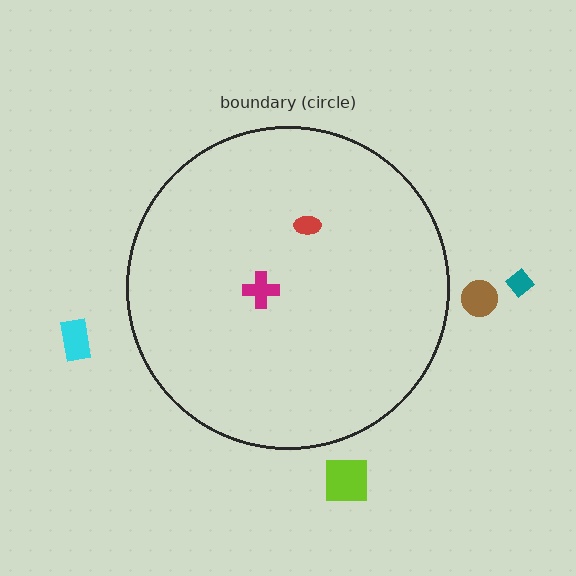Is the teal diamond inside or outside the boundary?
Outside.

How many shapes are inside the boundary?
2 inside, 4 outside.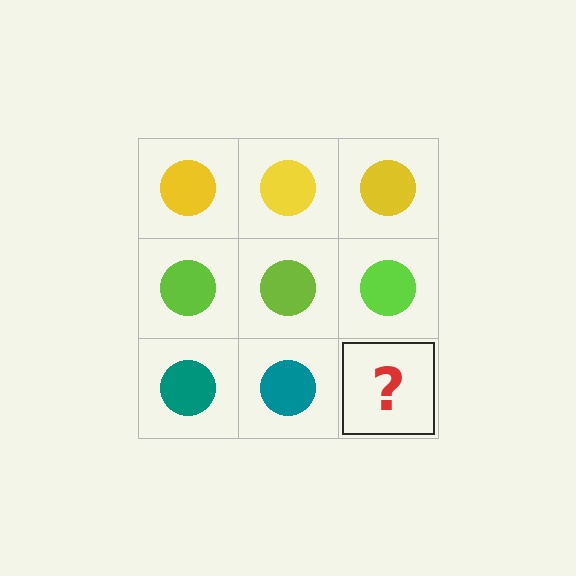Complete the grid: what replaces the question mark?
The question mark should be replaced with a teal circle.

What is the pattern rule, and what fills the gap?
The rule is that each row has a consistent color. The gap should be filled with a teal circle.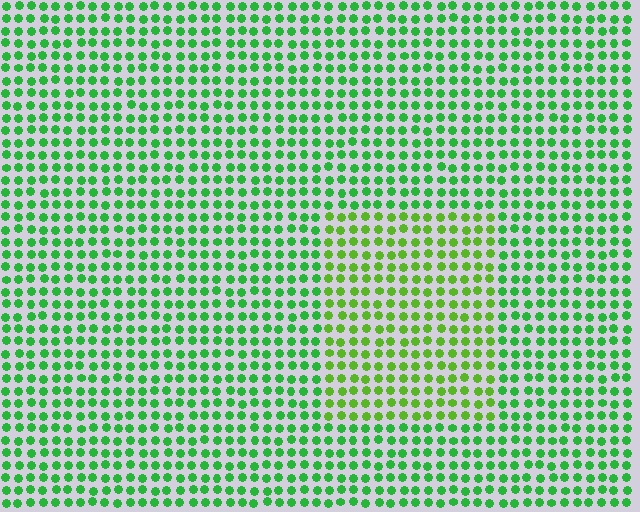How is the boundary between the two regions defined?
The boundary is defined purely by a slight shift in hue (about 29 degrees). Spacing, size, and orientation are identical on both sides.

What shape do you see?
I see a rectangle.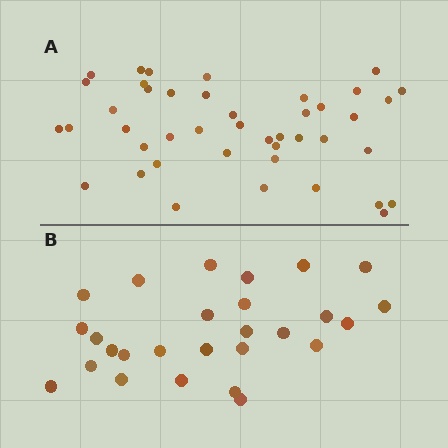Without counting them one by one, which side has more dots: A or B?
Region A (the top region) has more dots.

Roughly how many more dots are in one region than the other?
Region A has approximately 15 more dots than region B.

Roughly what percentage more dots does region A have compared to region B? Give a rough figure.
About 60% more.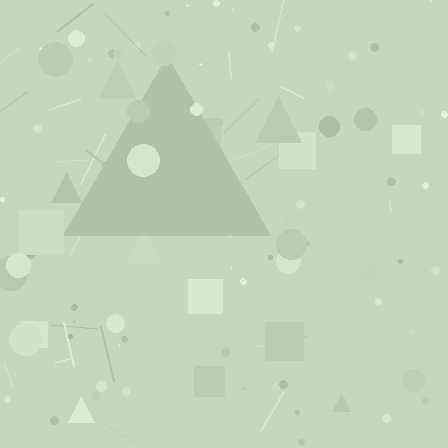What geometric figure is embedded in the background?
A triangle is embedded in the background.